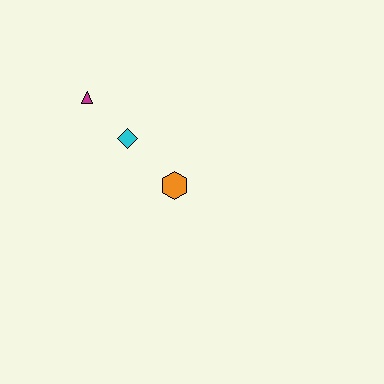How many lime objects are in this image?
There are no lime objects.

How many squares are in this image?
There are no squares.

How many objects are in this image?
There are 3 objects.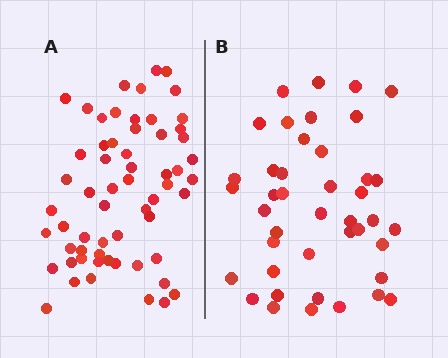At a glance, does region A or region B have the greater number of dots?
Region A (the left region) has more dots.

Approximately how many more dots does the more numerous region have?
Region A has approximately 20 more dots than region B.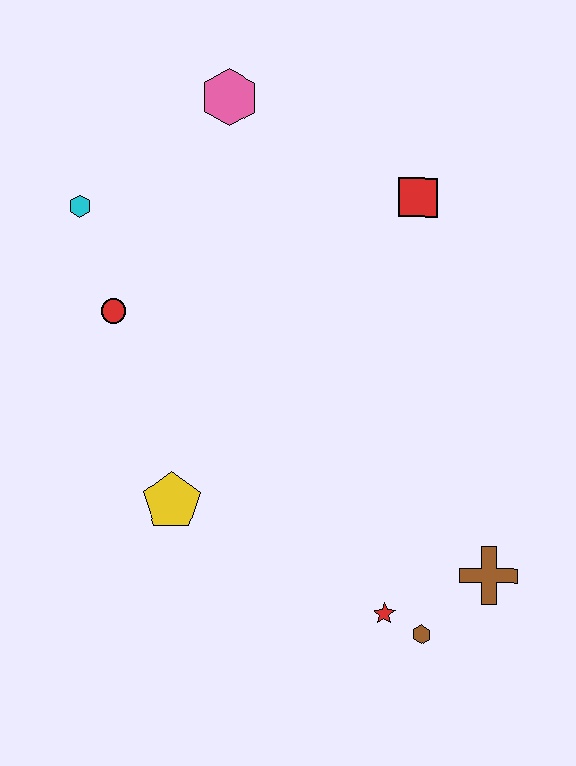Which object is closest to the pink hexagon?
The cyan hexagon is closest to the pink hexagon.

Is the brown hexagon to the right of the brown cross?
No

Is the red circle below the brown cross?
No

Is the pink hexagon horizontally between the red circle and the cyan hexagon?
No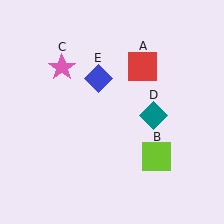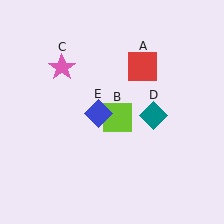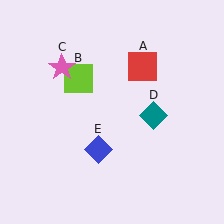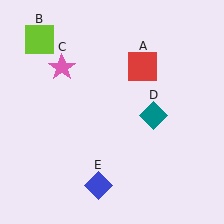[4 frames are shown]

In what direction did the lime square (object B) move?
The lime square (object B) moved up and to the left.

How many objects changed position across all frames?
2 objects changed position: lime square (object B), blue diamond (object E).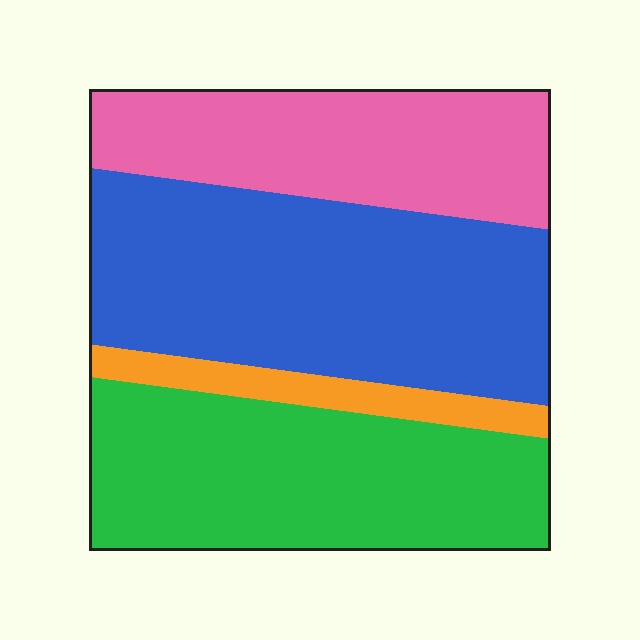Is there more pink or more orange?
Pink.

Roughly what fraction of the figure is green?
Green covers 31% of the figure.